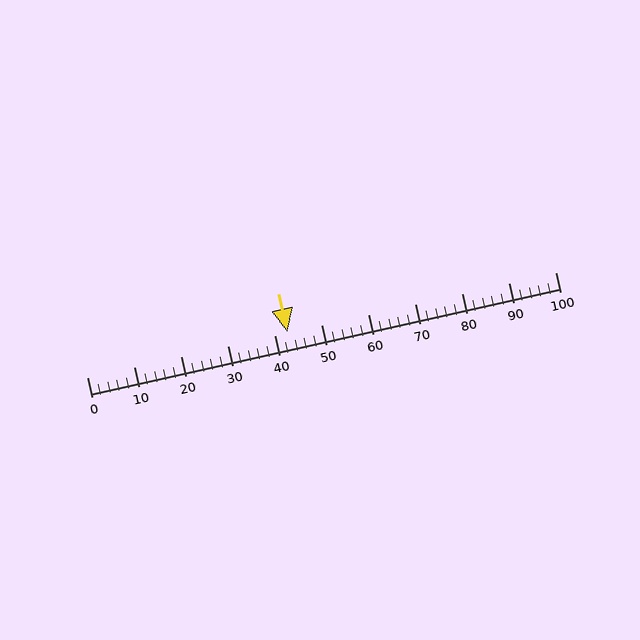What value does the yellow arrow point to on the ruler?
The yellow arrow points to approximately 43.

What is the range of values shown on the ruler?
The ruler shows values from 0 to 100.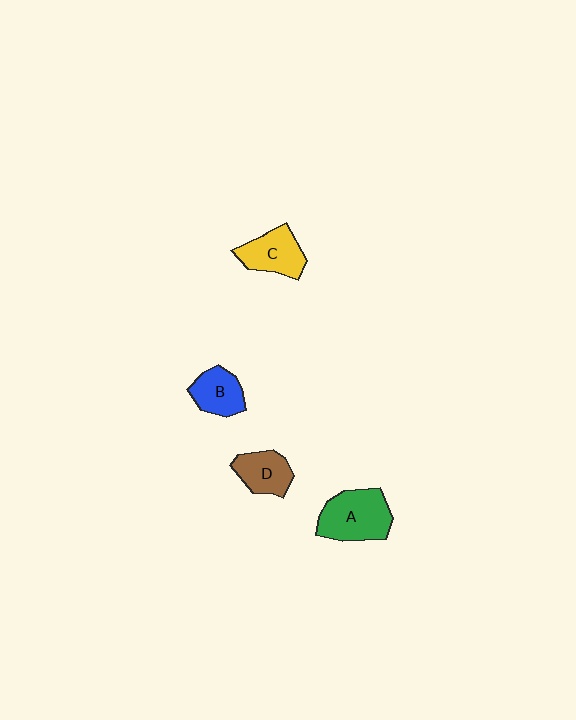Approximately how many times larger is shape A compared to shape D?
Approximately 1.5 times.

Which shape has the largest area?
Shape A (green).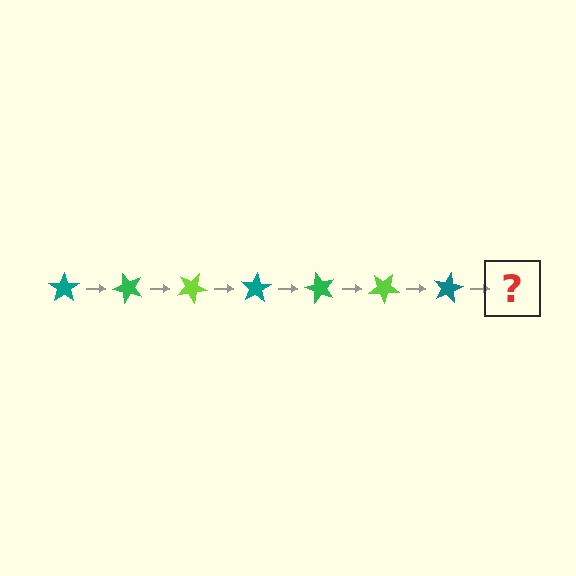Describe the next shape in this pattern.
It should be a green star, rotated 350 degrees from the start.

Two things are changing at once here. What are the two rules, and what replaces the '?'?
The two rules are that it rotates 50 degrees each step and the color cycles through teal, green, and lime. The '?' should be a green star, rotated 350 degrees from the start.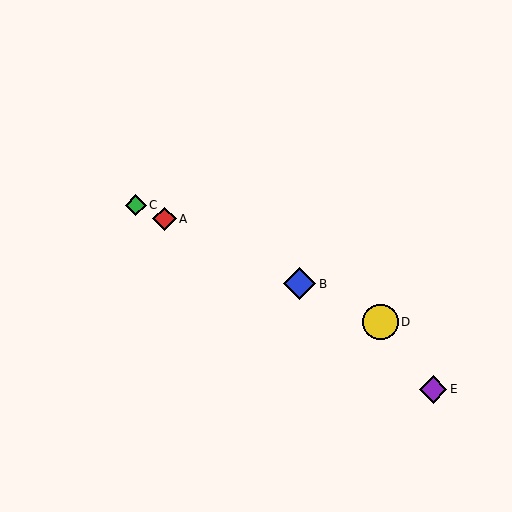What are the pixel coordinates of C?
Object C is at (136, 205).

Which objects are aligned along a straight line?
Objects A, B, C, D are aligned along a straight line.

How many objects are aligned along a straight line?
4 objects (A, B, C, D) are aligned along a straight line.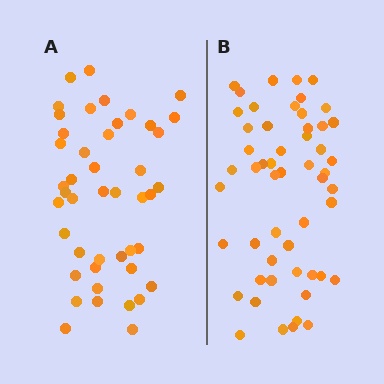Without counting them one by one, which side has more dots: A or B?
Region B (the right region) has more dots.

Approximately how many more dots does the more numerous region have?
Region B has roughly 8 or so more dots than region A.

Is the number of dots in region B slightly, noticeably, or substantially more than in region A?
Region B has only slightly more — the two regions are fairly close. The ratio is roughly 1.2 to 1.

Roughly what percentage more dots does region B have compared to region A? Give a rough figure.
About 20% more.